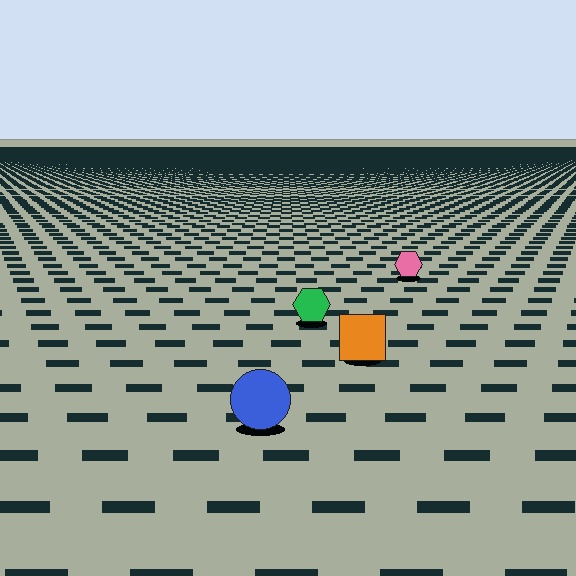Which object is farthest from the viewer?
The pink hexagon is farthest from the viewer. It appears smaller and the ground texture around it is denser.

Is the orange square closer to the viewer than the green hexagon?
Yes. The orange square is closer — you can tell from the texture gradient: the ground texture is coarser near it.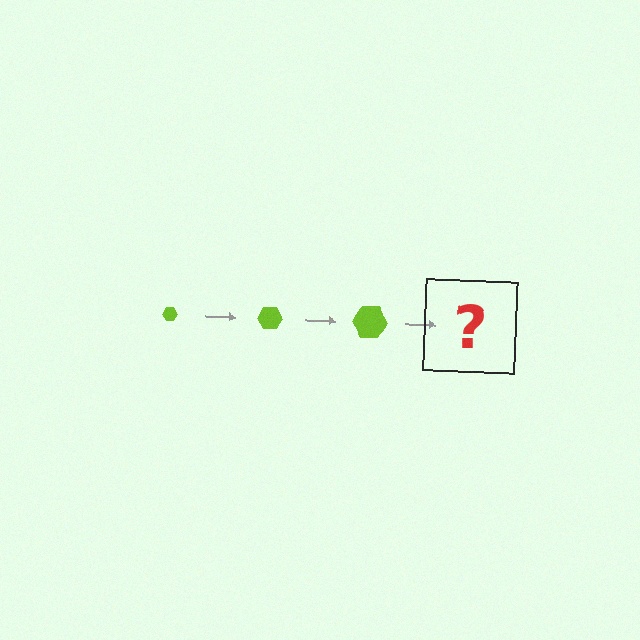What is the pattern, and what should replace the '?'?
The pattern is that the hexagon gets progressively larger each step. The '?' should be a lime hexagon, larger than the previous one.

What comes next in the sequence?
The next element should be a lime hexagon, larger than the previous one.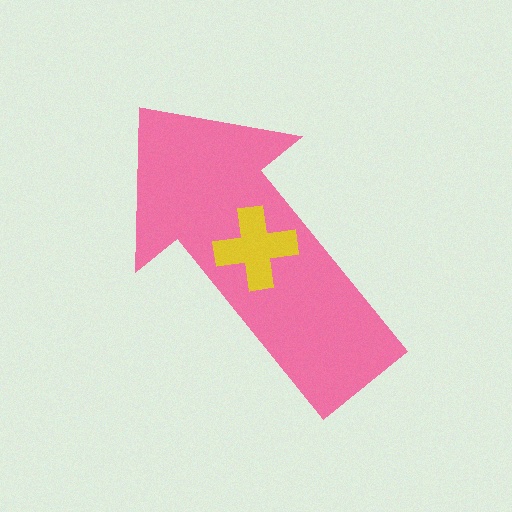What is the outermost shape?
The pink arrow.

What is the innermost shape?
The yellow cross.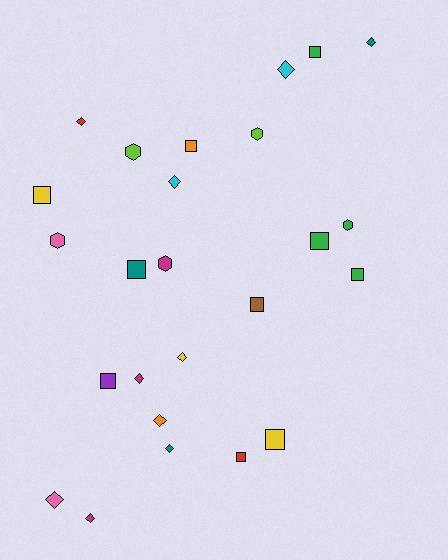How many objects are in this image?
There are 25 objects.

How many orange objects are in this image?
There are 2 orange objects.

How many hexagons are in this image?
There are 5 hexagons.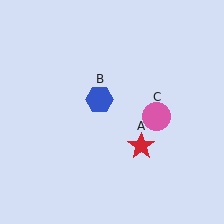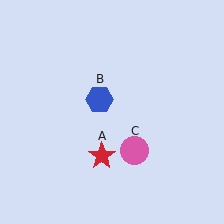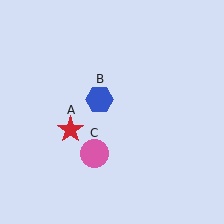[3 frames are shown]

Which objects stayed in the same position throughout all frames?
Blue hexagon (object B) remained stationary.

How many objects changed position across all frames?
2 objects changed position: red star (object A), pink circle (object C).